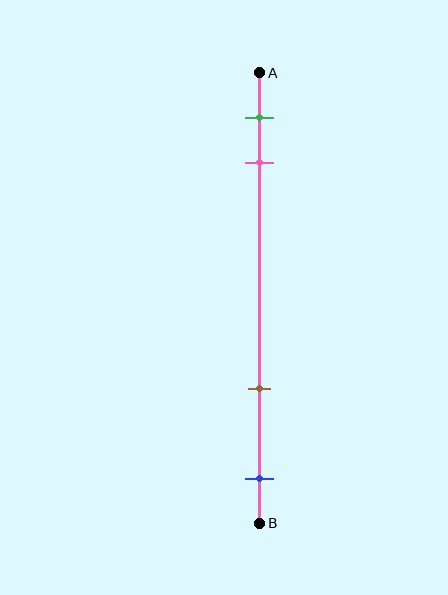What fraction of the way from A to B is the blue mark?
The blue mark is approximately 90% (0.9) of the way from A to B.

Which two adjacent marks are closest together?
The green and pink marks are the closest adjacent pair.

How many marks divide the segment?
There are 4 marks dividing the segment.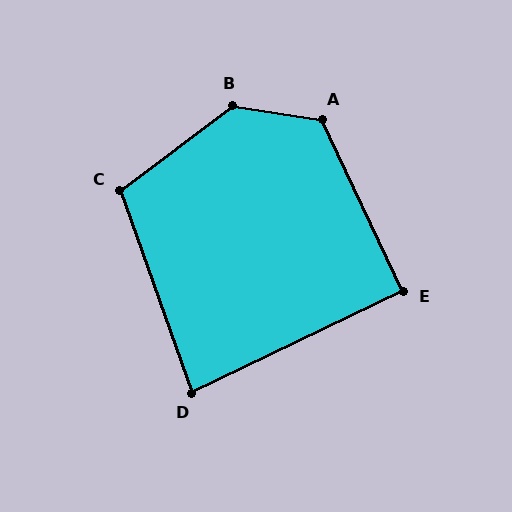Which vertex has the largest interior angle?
B, at approximately 135 degrees.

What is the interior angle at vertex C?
Approximately 107 degrees (obtuse).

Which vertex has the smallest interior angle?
D, at approximately 84 degrees.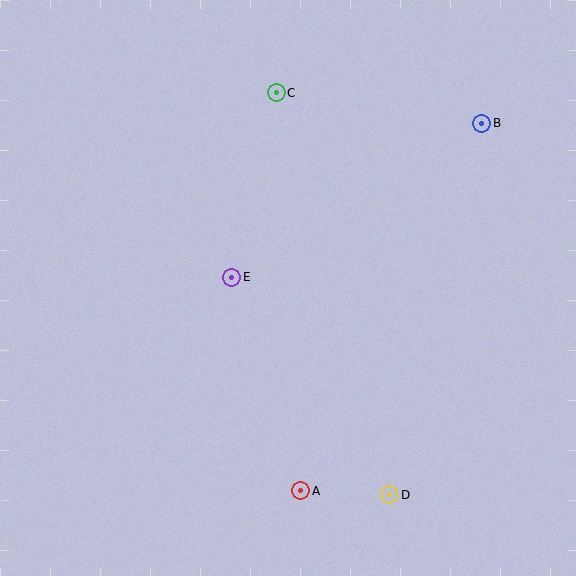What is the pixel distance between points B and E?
The distance between B and E is 294 pixels.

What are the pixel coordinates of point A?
Point A is at (301, 491).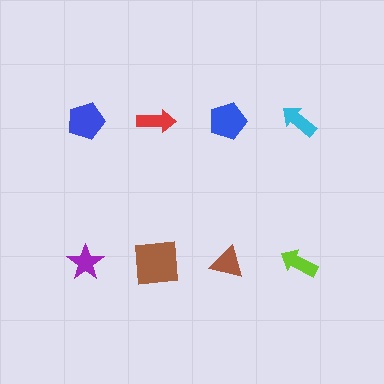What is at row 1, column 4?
A cyan arrow.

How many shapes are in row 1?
4 shapes.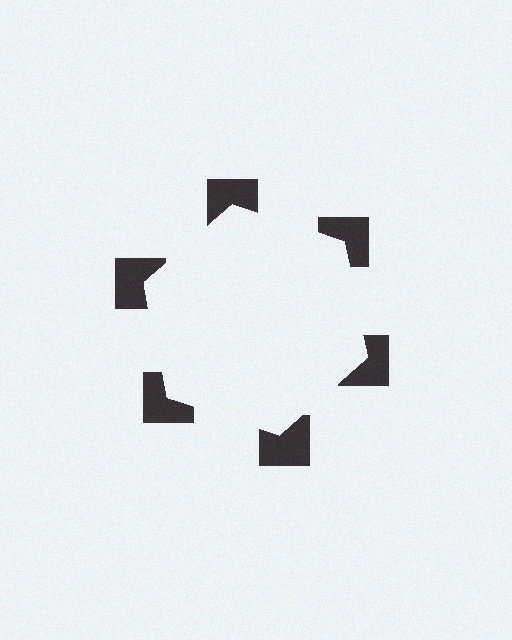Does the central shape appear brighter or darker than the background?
It typically appears slightly brighter than the background, even though no actual brightness change is drawn.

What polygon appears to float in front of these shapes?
An illusory hexagon — its edges are inferred from the aligned wedge cuts in the notched squares, not physically drawn.